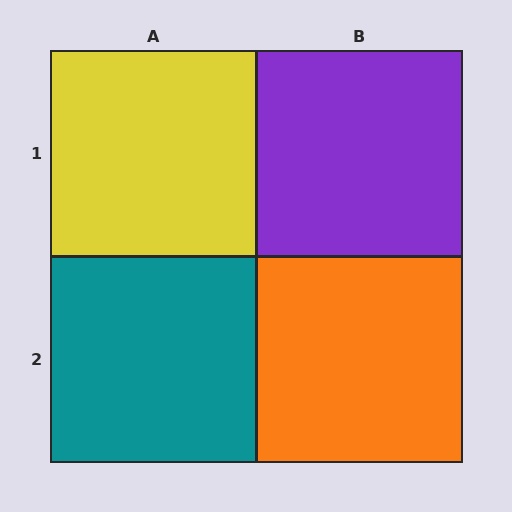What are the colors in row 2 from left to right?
Teal, orange.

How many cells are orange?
1 cell is orange.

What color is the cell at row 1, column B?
Purple.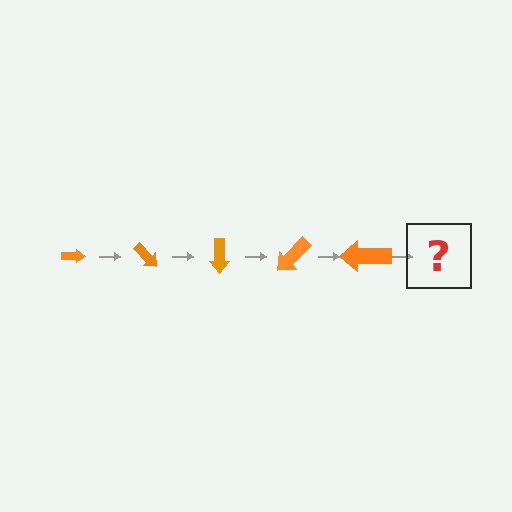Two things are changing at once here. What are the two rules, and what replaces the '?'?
The two rules are that the arrow grows larger each step and it rotates 45 degrees each step. The '?' should be an arrow, larger than the previous one and rotated 225 degrees from the start.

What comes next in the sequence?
The next element should be an arrow, larger than the previous one and rotated 225 degrees from the start.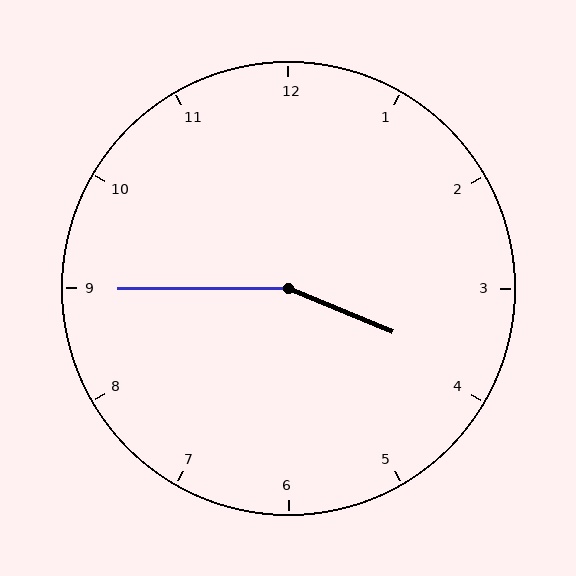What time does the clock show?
3:45.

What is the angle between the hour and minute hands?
Approximately 158 degrees.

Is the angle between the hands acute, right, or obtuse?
It is obtuse.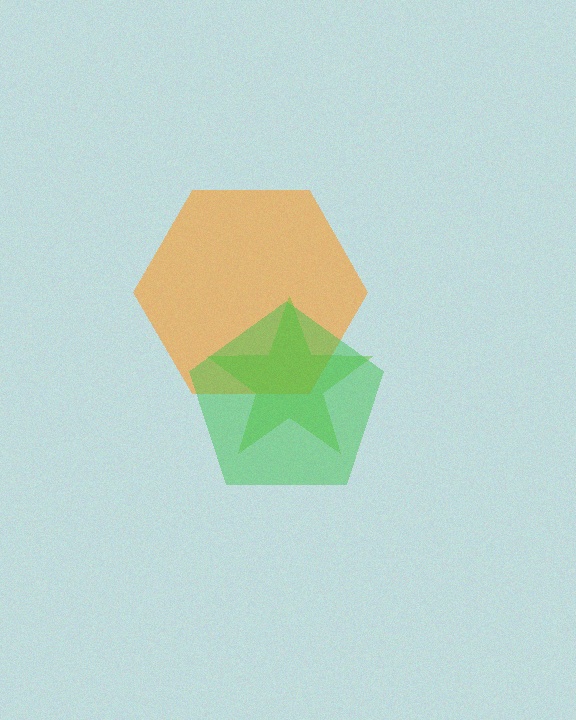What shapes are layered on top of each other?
The layered shapes are: an orange hexagon, a lime star, a green pentagon.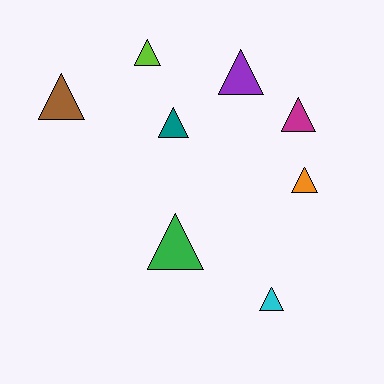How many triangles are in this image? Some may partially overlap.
There are 8 triangles.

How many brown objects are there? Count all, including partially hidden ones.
There is 1 brown object.